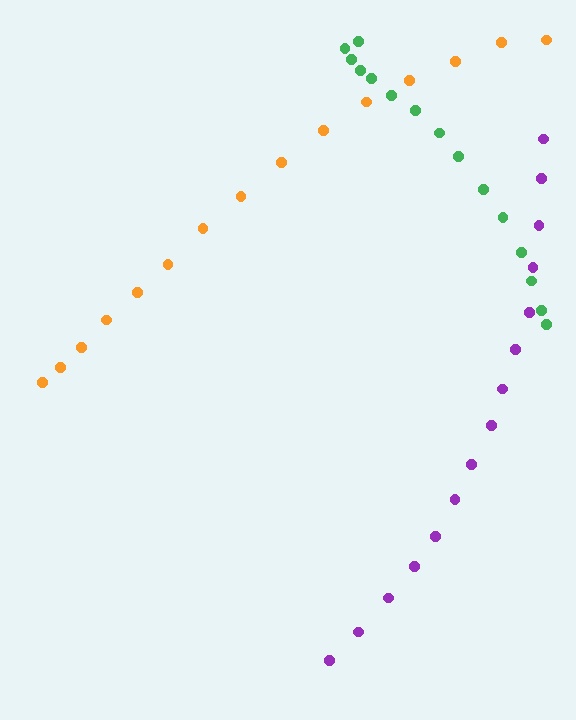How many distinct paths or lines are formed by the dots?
There are 3 distinct paths.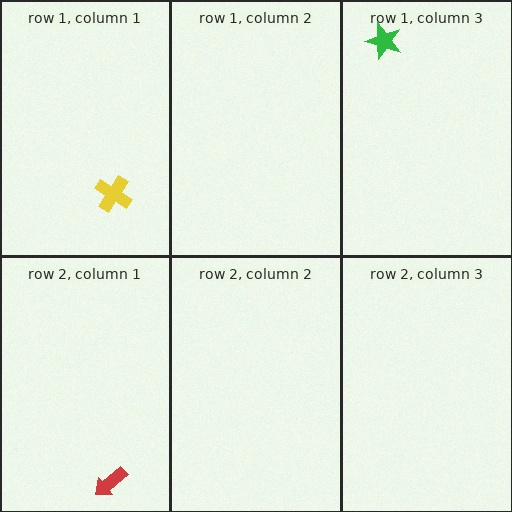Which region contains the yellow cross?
The row 1, column 1 region.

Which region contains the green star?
The row 1, column 3 region.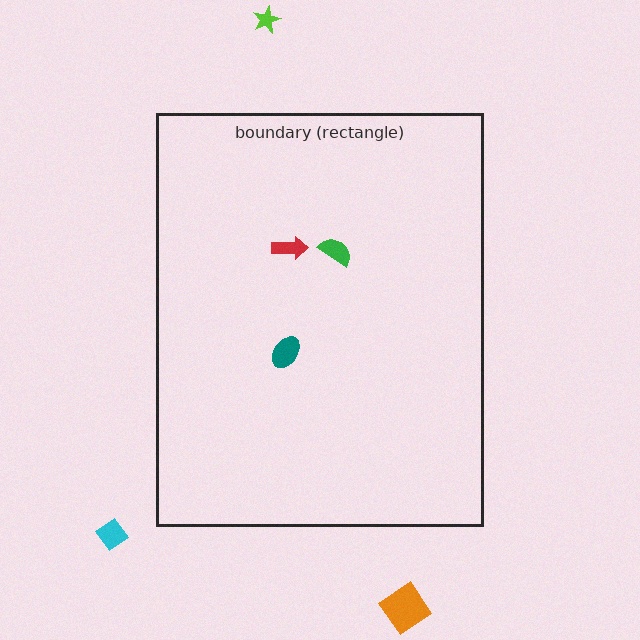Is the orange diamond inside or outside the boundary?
Outside.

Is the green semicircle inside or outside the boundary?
Inside.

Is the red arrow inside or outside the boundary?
Inside.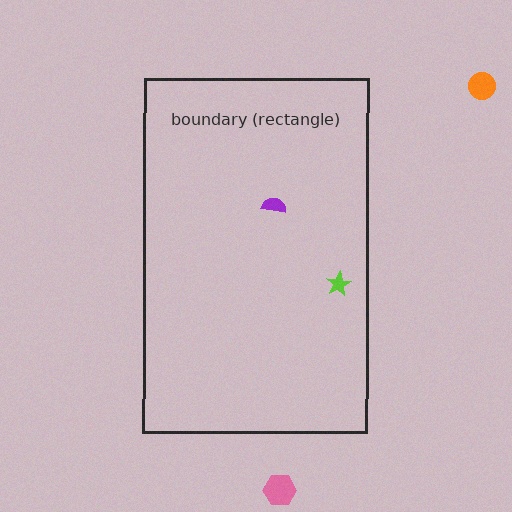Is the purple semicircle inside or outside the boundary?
Inside.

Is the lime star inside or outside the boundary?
Inside.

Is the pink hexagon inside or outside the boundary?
Outside.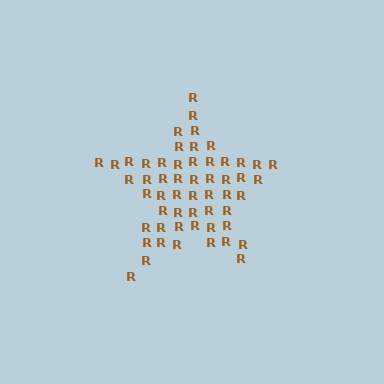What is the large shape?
The large shape is a star.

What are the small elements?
The small elements are letter R's.